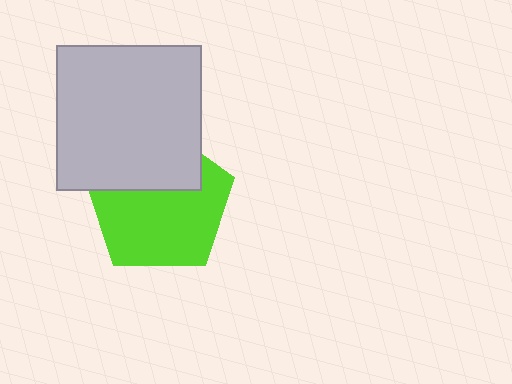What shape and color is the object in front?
The object in front is a light gray square.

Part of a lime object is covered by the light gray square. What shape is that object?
It is a pentagon.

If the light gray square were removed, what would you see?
You would see the complete lime pentagon.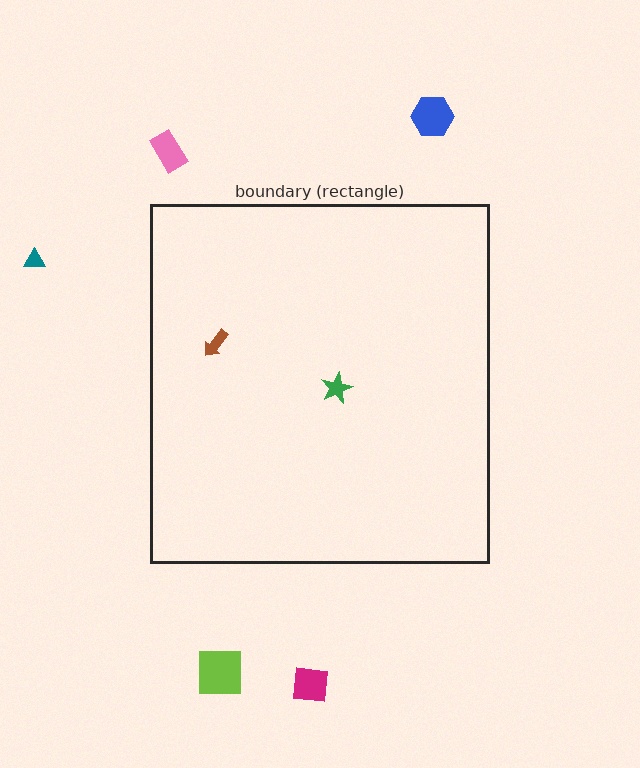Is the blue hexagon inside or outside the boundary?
Outside.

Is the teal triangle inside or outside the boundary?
Outside.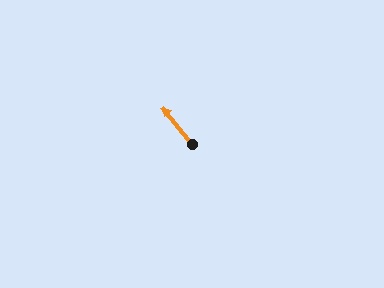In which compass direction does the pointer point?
Northwest.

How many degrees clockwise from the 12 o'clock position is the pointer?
Approximately 322 degrees.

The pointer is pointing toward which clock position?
Roughly 11 o'clock.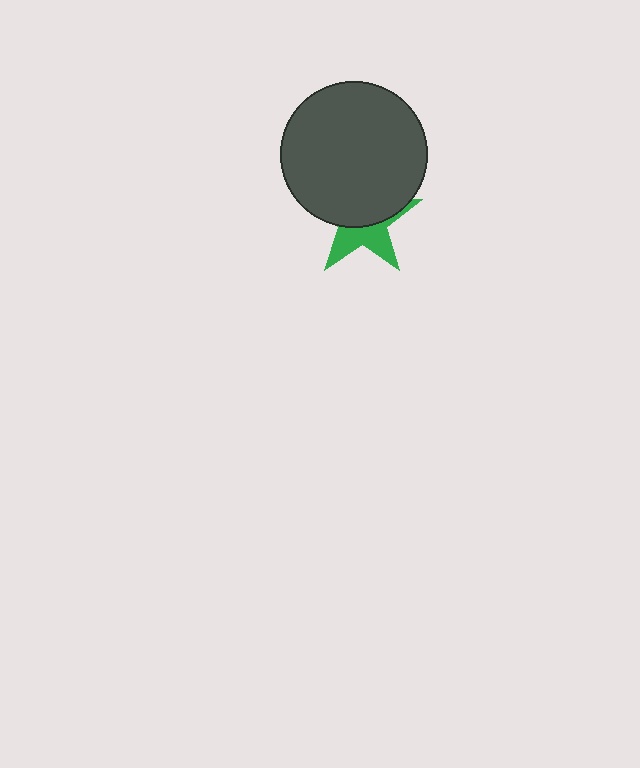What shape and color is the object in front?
The object in front is a dark gray circle.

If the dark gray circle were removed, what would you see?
You would see the complete green star.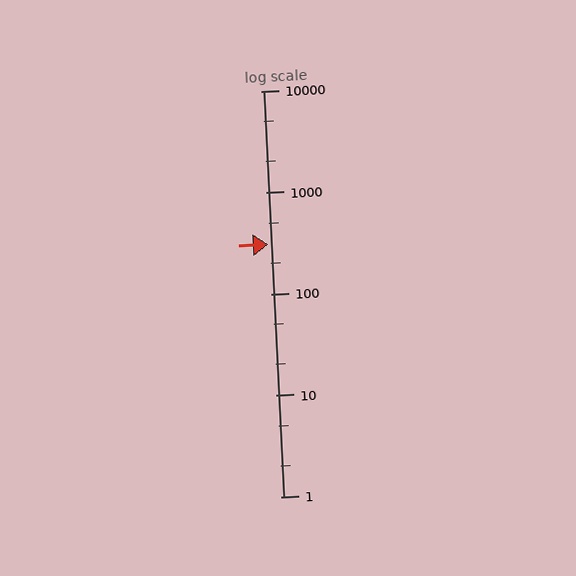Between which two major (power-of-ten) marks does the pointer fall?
The pointer is between 100 and 1000.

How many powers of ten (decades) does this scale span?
The scale spans 4 decades, from 1 to 10000.